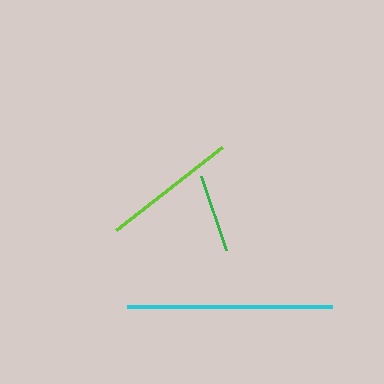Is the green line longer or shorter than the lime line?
The lime line is longer than the green line.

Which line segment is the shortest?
The green line is the shortest at approximately 78 pixels.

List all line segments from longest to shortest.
From longest to shortest: cyan, lime, green.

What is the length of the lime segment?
The lime segment is approximately 134 pixels long.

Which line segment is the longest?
The cyan line is the longest at approximately 205 pixels.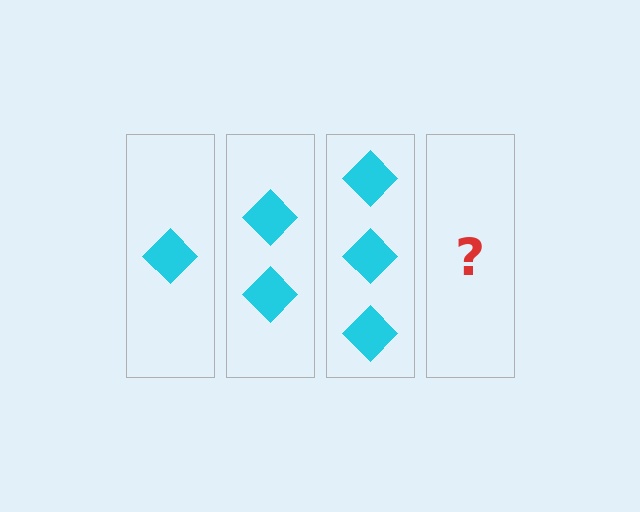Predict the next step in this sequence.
The next step is 4 diamonds.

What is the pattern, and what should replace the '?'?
The pattern is that each step adds one more diamond. The '?' should be 4 diamonds.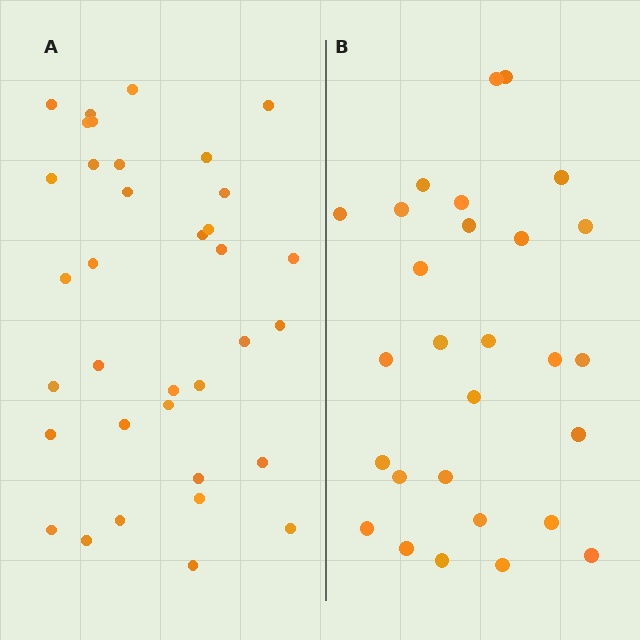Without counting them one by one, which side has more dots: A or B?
Region A (the left region) has more dots.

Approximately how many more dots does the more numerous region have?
Region A has roughly 8 or so more dots than region B.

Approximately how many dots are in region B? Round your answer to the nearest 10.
About 30 dots. (The exact count is 28, which rounds to 30.)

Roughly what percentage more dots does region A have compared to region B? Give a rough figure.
About 25% more.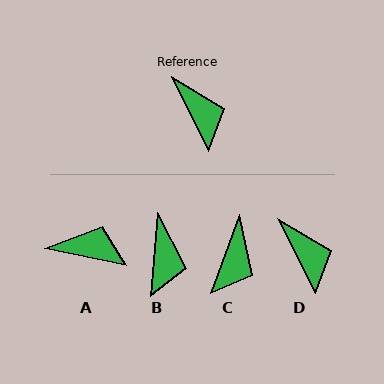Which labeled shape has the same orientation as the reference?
D.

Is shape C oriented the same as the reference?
No, it is off by about 48 degrees.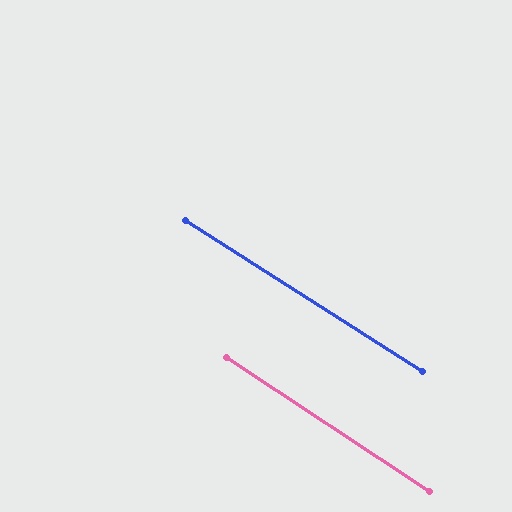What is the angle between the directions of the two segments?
Approximately 1 degree.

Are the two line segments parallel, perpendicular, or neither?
Parallel — their directions differ by only 0.8°.